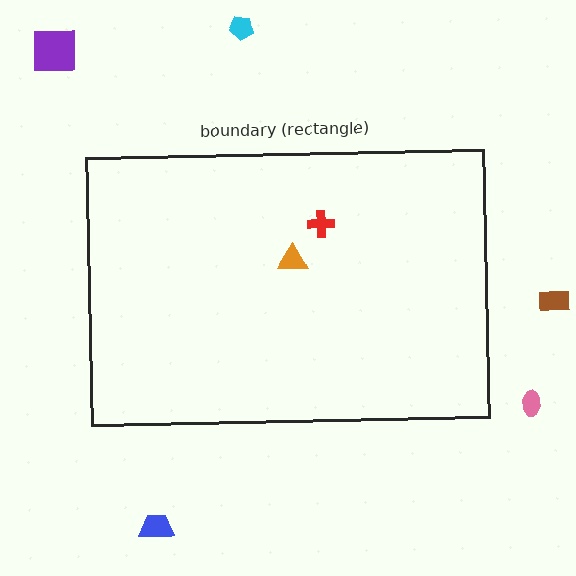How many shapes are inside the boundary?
2 inside, 5 outside.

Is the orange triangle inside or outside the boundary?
Inside.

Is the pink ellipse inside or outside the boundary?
Outside.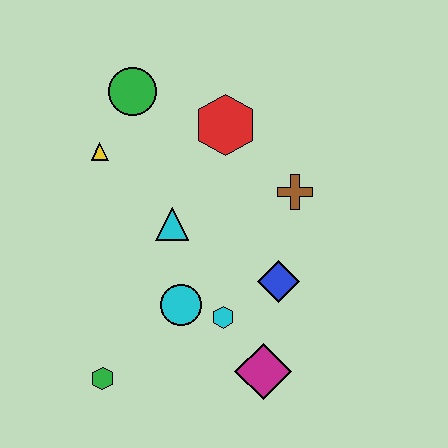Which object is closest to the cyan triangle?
The cyan circle is closest to the cyan triangle.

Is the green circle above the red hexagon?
Yes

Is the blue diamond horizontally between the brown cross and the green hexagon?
Yes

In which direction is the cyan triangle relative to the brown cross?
The cyan triangle is to the left of the brown cross.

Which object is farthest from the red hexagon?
The green hexagon is farthest from the red hexagon.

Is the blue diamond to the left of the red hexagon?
No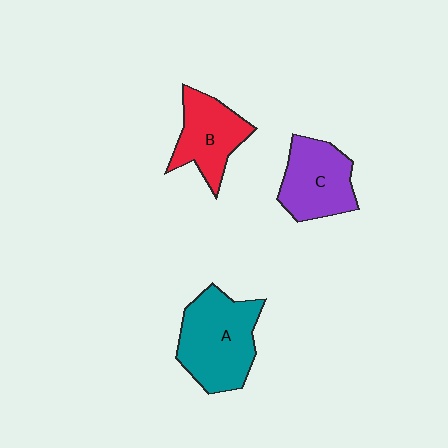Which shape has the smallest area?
Shape B (red).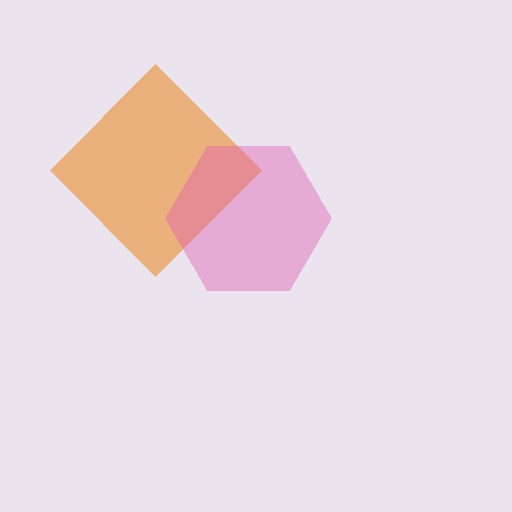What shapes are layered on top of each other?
The layered shapes are: an orange diamond, a pink hexagon.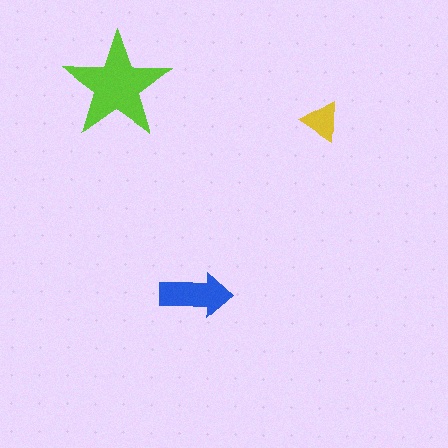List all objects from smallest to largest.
The yellow triangle, the blue arrow, the lime star.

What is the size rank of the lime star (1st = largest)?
1st.